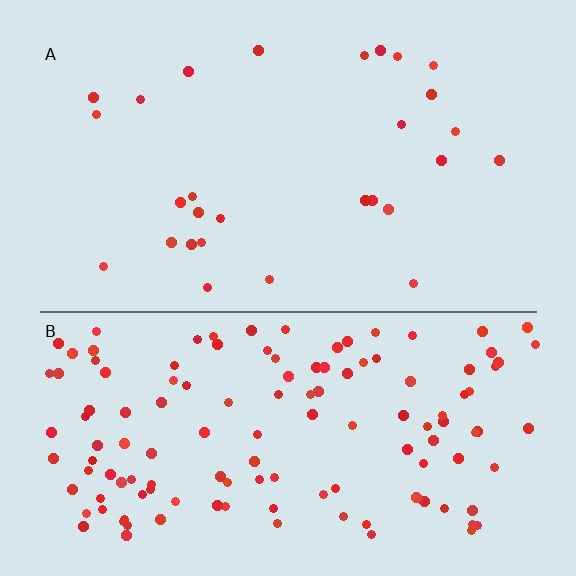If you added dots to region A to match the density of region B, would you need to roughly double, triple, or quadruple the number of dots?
Approximately quadruple.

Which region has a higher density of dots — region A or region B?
B (the bottom).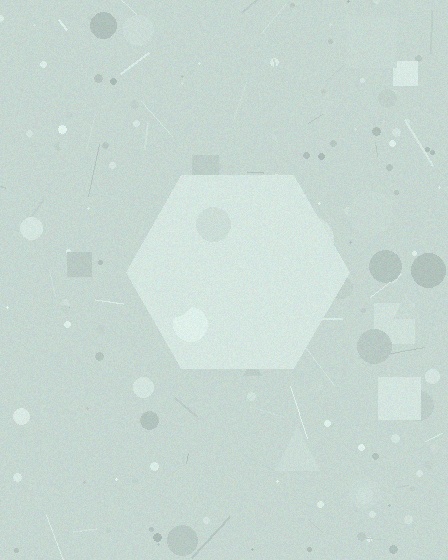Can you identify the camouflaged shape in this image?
The camouflaged shape is a hexagon.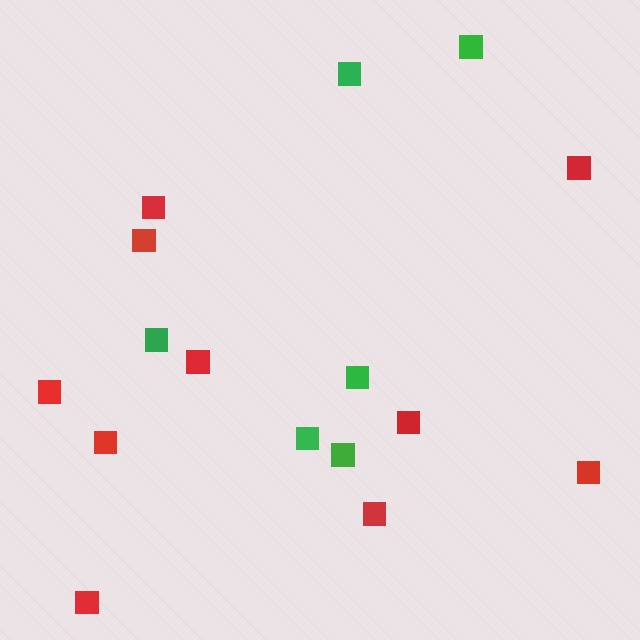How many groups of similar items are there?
There are 2 groups: one group of red squares (10) and one group of green squares (6).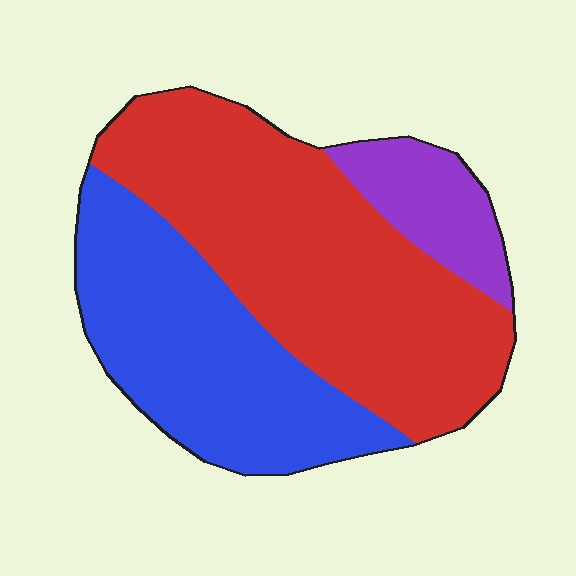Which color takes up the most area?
Red, at roughly 50%.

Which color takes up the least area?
Purple, at roughly 10%.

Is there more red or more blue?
Red.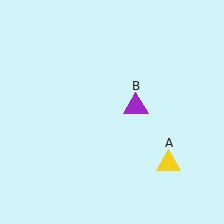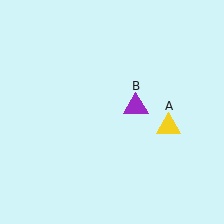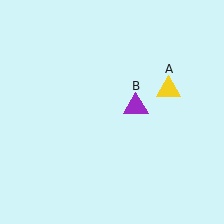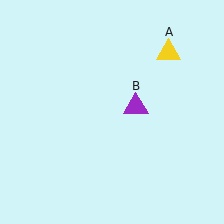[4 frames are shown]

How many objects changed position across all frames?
1 object changed position: yellow triangle (object A).